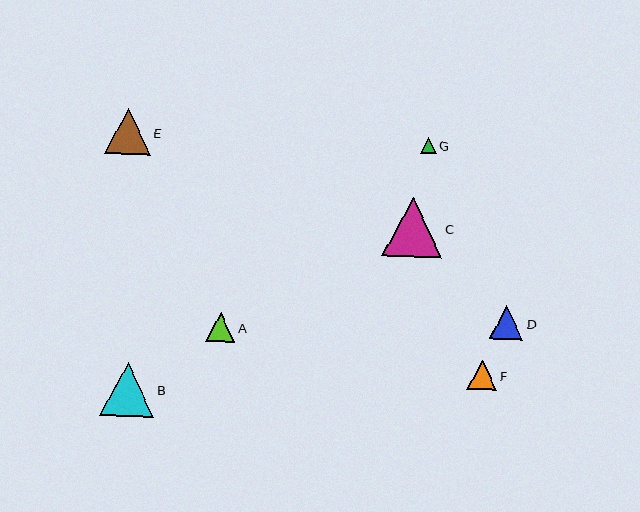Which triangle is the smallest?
Triangle G is the smallest with a size of approximately 15 pixels.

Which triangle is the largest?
Triangle C is the largest with a size of approximately 59 pixels.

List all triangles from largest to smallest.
From largest to smallest: C, B, E, D, F, A, G.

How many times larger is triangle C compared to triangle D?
Triangle C is approximately 1.7 times the size of triangle D.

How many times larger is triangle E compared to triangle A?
Triangle E is approximately 1.6 times the size of triangle A.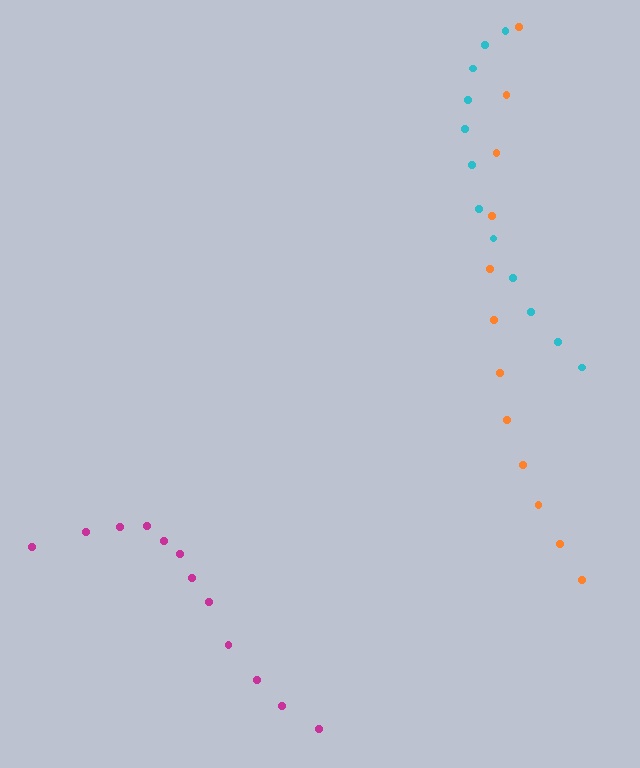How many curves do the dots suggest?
There are 3 distinct paths.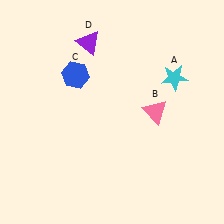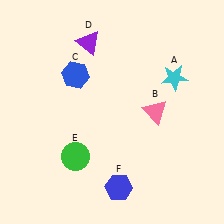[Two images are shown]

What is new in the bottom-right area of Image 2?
A blue hexagon (F) was added in the bottom-right area of Image 2.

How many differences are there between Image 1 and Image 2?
There are 2 differences between the two images.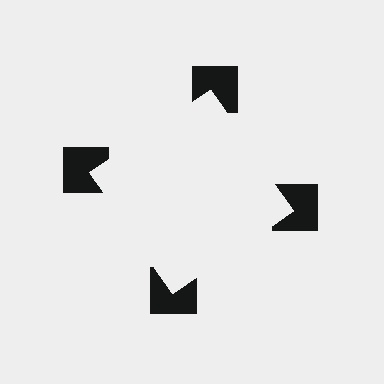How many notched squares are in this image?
There are 4 — one at each vertex of the illusory square.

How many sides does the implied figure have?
4 sides.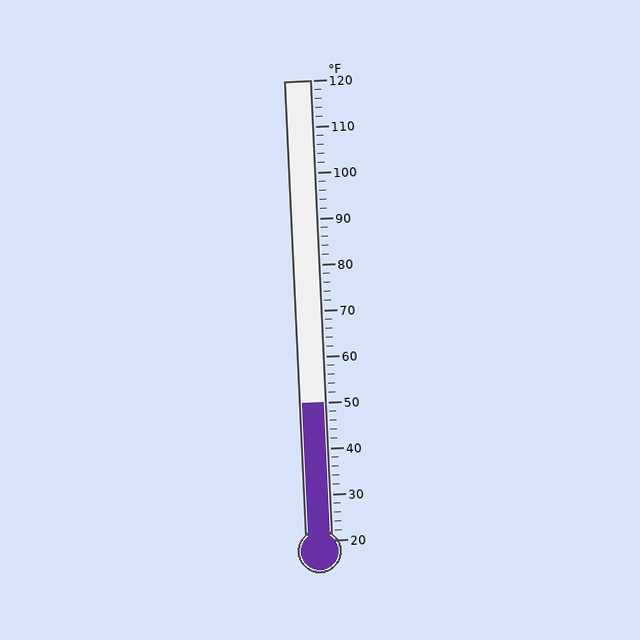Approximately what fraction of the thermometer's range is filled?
The thermometer is filled to approximately 30% of its range.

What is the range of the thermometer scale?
The thermometer scale ranges from 20°F to 120°F.